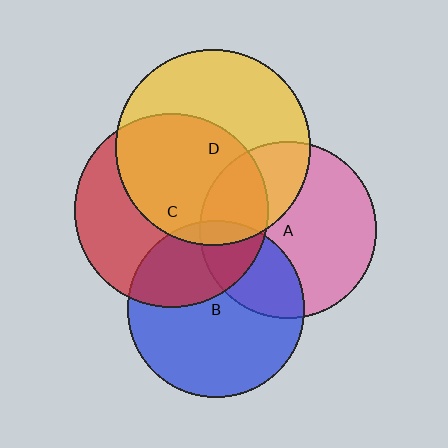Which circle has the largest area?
Circle D (yellow).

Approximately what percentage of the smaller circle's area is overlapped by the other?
Approximately 30%.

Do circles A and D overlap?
Yes.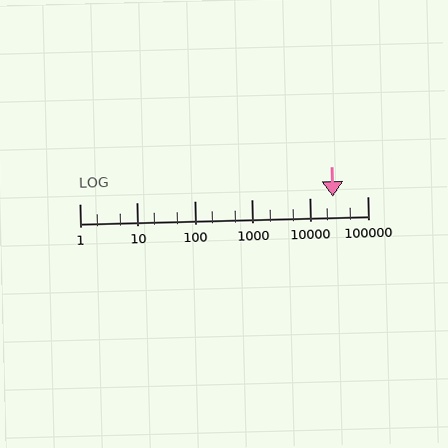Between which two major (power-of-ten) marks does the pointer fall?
The pointer is between 10000 and 100000.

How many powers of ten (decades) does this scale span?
The scale spans 5 decades, from 1 to 100000.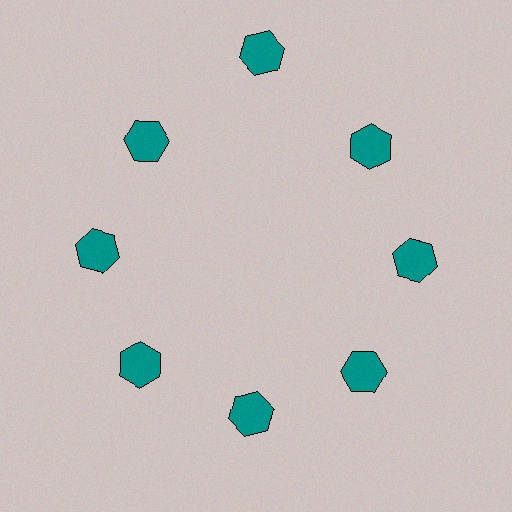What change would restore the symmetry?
The symmetry would be restored by moving it inward, back onto the ring so that all 8 hexagons sit at equal angles and equal distance from the center.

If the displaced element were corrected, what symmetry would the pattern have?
It would have 8-fold rotational symmetry — the pattern would map onto itself every 45 degrees.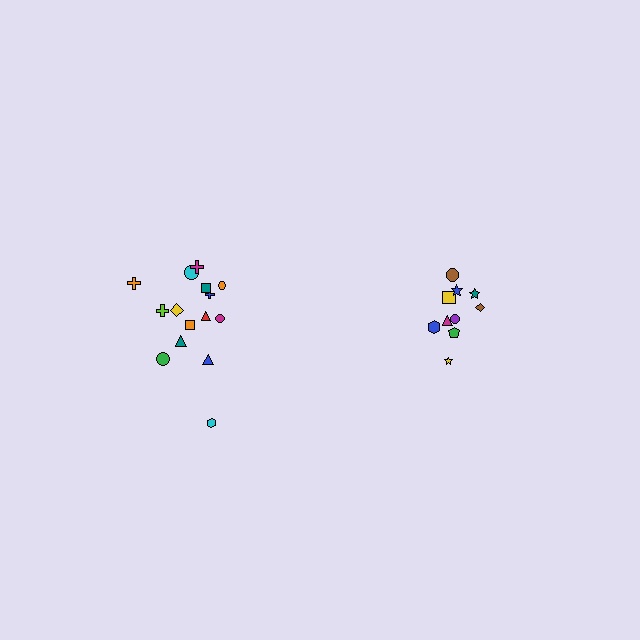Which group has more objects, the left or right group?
The left group.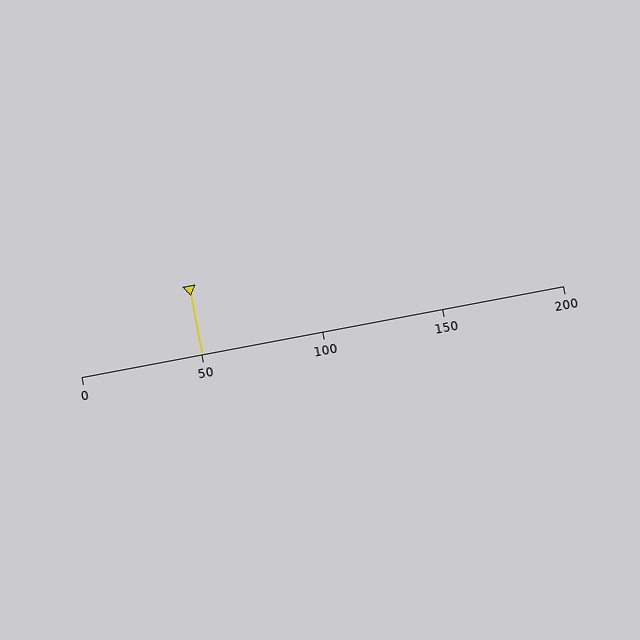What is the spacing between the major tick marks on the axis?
The major ticks are spaced 50 apart.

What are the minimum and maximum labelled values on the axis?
The axis runs from 0 to 200.